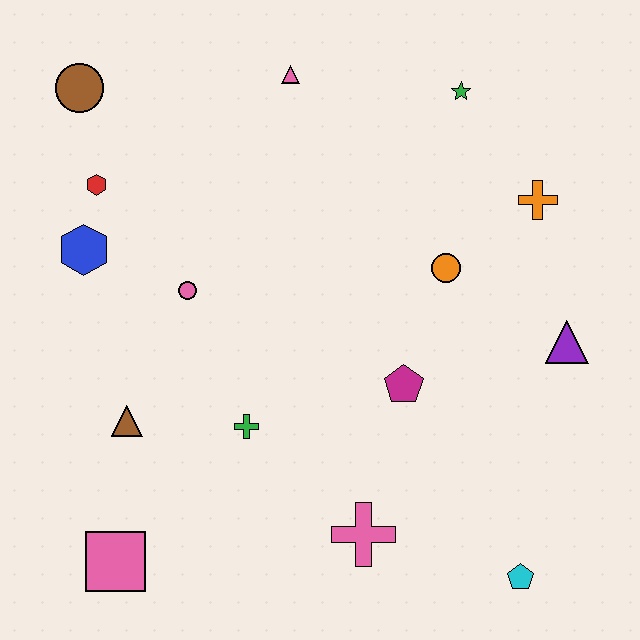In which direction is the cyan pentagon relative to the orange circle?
The cyan pentagon is below the orange circle.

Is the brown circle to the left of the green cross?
Yes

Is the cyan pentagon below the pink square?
Yes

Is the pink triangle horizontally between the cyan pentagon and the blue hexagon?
Yes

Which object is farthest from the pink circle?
The cyan pentagon is farthest from the pink circle.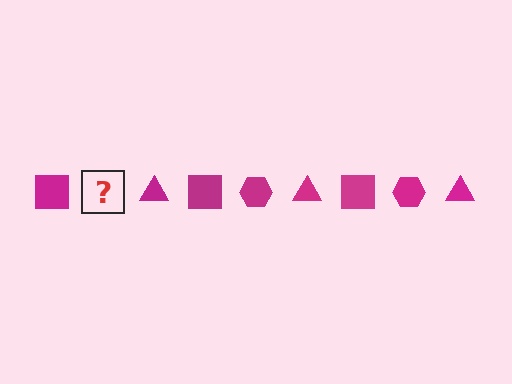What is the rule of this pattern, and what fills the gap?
The rule is that the pattern cycles through square, hexagon, triangle shapes in magenta. The gap should be filled with a magenta hexagon.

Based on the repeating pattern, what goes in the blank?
The blank should be a magenta hexagon.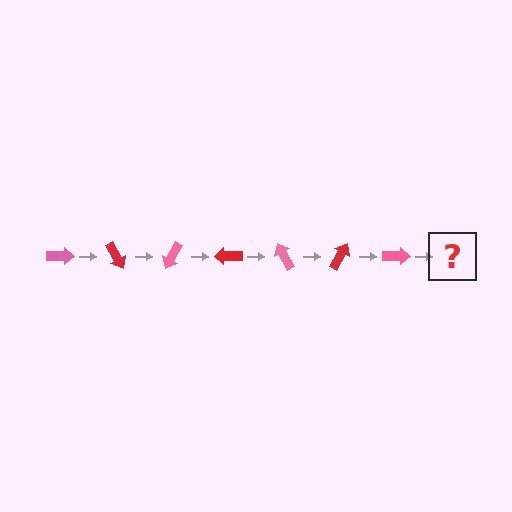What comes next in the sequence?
The next element should be a red arrow, rotated 420 degrees from the start.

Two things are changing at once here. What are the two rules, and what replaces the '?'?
The two rules are that it rotates 60 degrees each step and the color cycles through pink and red. The '?' should be a red arrow, rotated 420 degrees from the start.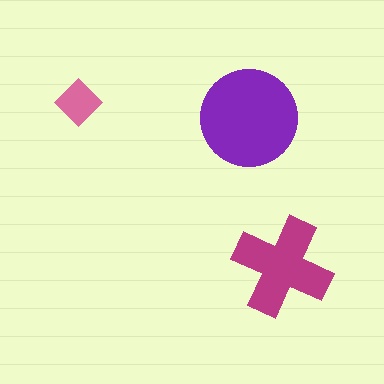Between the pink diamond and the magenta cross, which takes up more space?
The magenta cross.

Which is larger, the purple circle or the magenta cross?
The purple circle.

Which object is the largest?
The purple circle.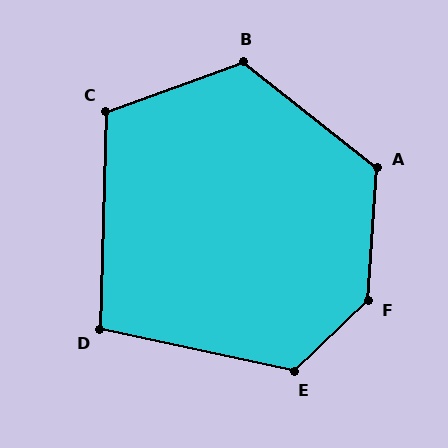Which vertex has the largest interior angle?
F, at approximately 138 degrees.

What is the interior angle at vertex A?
Approximately 124 degrees (obtuse).